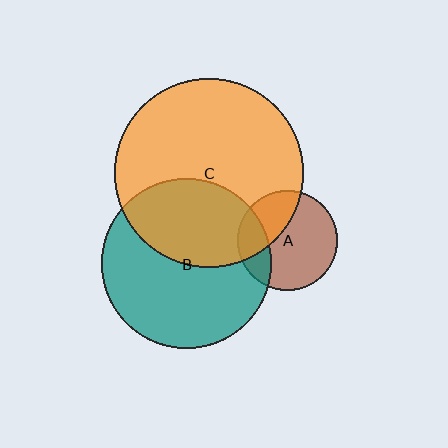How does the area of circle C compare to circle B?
Approximately 1.2 times.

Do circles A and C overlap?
Yes.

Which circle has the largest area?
Circle C (orange).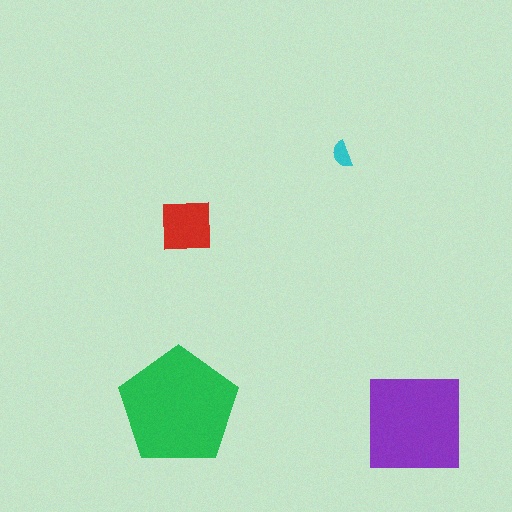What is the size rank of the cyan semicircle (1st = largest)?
4th.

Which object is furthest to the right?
The purple square is rightmost.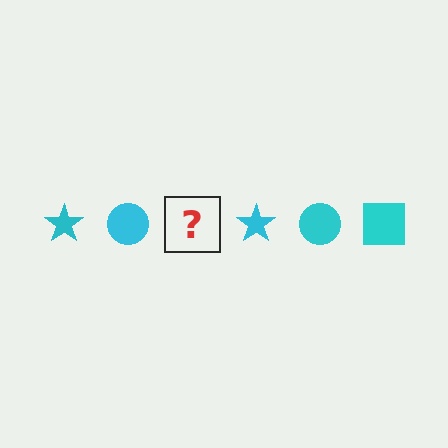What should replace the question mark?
The question mark should be replaced with a cyan square.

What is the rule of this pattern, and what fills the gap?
The rule is that the pattern cycles through star, circle, square shapes in cyan. The gap should be filled with a cyan square.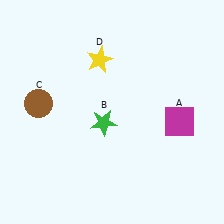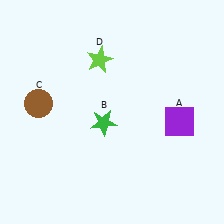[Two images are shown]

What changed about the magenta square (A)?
In Image 1, A is magenta. In Image 2, it changed to purple.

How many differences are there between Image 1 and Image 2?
There are 2 differences between the two images.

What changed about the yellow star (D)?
In Image 1, D is yellow. In Image 2, it changed to lime.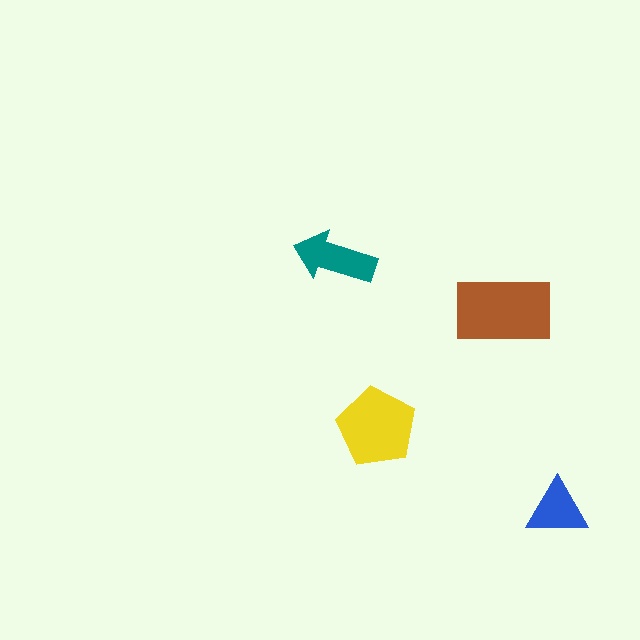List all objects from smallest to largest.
The blue triangle, the teal arrow, the yellow pentagon, the brown rectangle.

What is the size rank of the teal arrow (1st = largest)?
3rd.